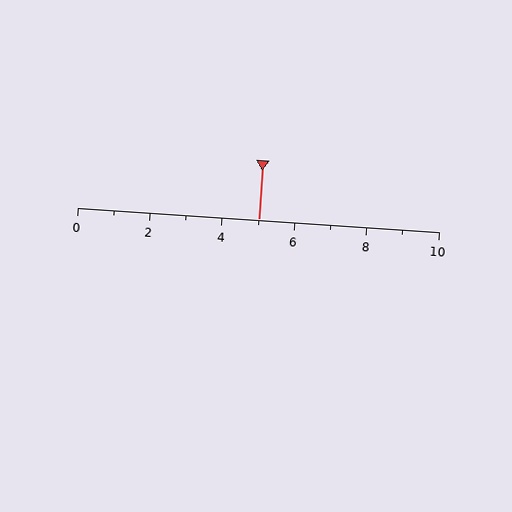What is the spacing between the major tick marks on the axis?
The major ticks are spaced 2 apart.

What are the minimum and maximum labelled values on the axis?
The axis runs from 0 to 10.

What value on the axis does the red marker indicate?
The marker indicates approximately 5.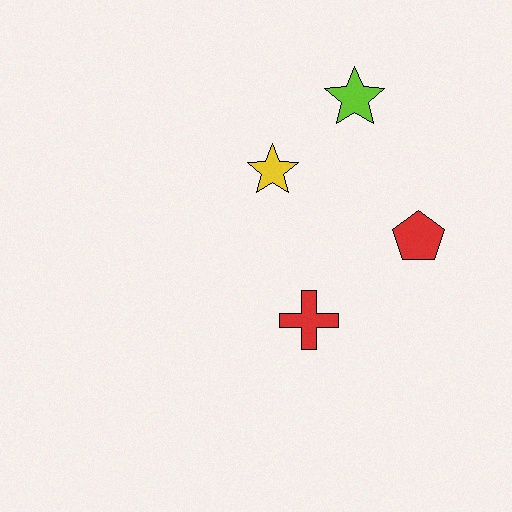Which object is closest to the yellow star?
The lime star is closest to the yellow star.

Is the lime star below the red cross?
No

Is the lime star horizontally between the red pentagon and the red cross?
Yes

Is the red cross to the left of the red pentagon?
Yes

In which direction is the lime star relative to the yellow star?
The lime star is to the right of the yellow star.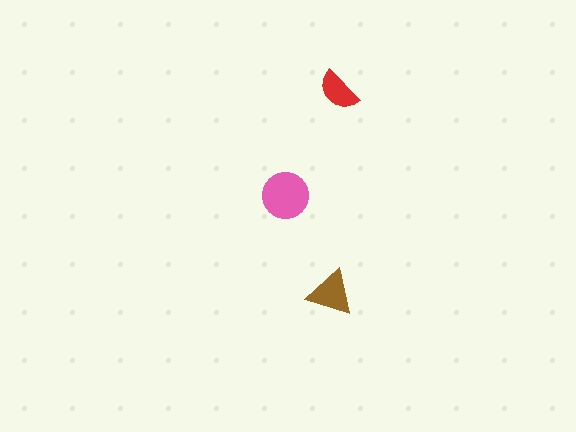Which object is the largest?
The pink circle.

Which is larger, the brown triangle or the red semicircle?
The brown triangle.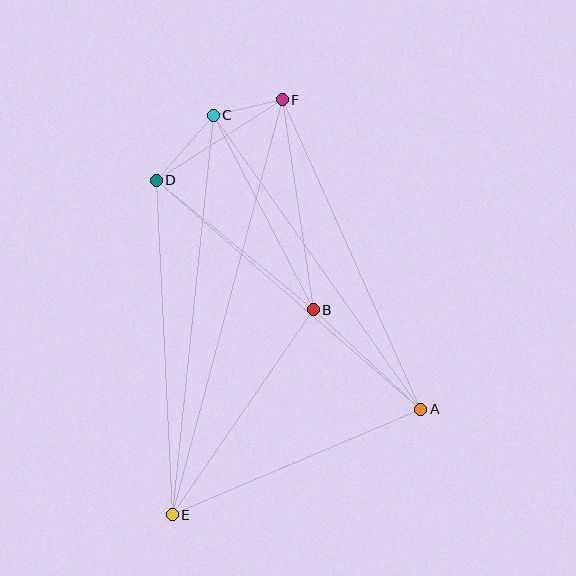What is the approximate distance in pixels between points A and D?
The distance between A and D is approximately 350 pixels.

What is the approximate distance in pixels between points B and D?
The distance between B and D is approximately 203 pixels.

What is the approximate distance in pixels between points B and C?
The distance between B and C is approximately 219 pixels.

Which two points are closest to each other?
Points C and F are closest to each other.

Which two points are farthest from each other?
Points E and F are farthest from each other.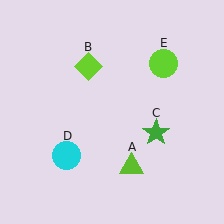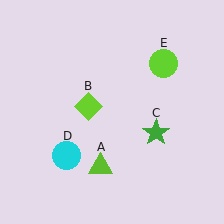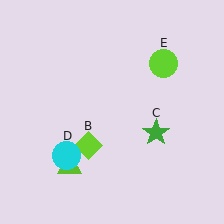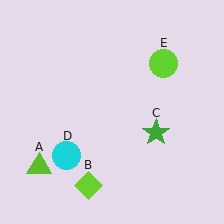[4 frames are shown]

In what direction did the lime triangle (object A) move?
The lime triangle (object A) moved left.